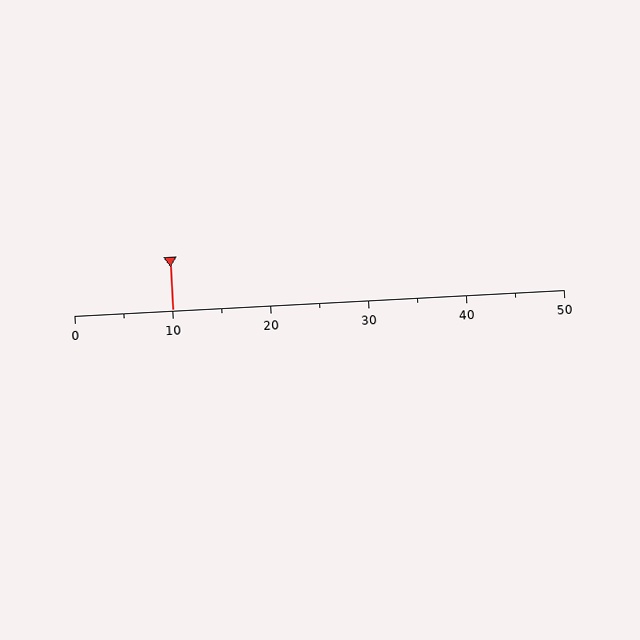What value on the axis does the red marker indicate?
The marker indicates approximately 10.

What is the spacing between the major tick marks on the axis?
The major ticks are spaced 10 apart.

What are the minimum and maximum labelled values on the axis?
The axis runs from 0 to 50.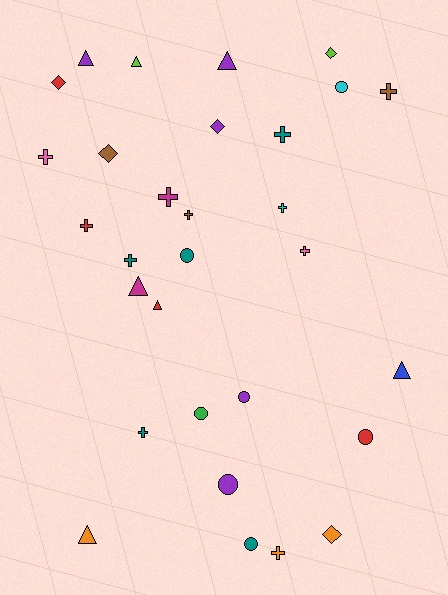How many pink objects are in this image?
There are 2 pink objects.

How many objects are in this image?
There are 30 objects.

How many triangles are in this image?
There are 7 triangles.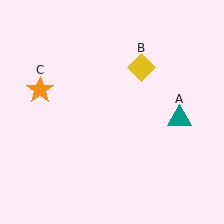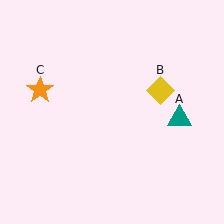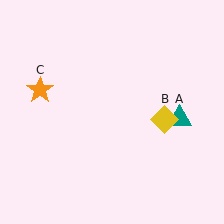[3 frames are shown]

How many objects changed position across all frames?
1 object changed position: yellow diamond (object B).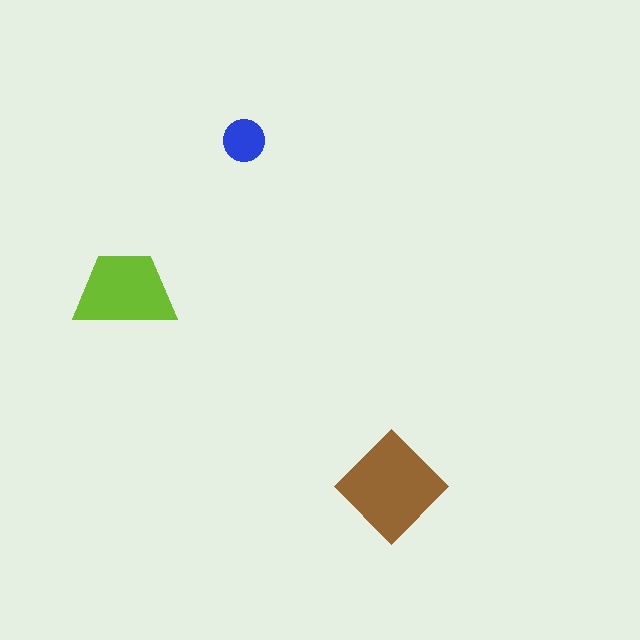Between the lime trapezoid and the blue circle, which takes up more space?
The lime trapezoid.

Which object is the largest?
The brown diamond.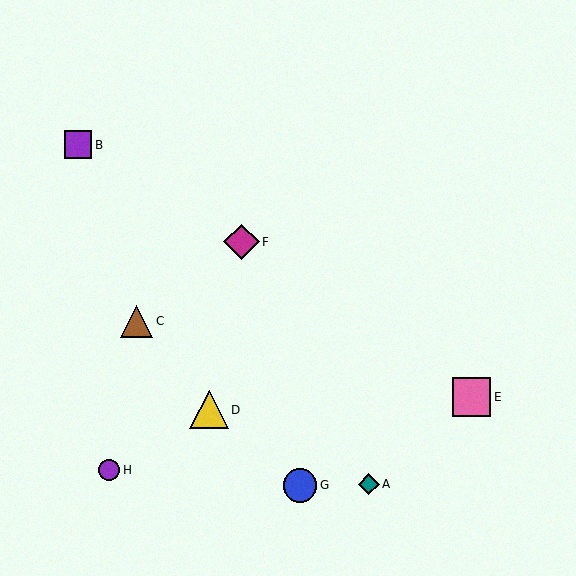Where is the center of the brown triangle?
The center of the brown triangle is at (137, 321).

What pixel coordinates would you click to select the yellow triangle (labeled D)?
Click at (209, 410) to select the yellow triangle D.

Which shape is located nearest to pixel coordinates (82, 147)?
The purple square (labeled B) at (78, 145) is nearest to that location.